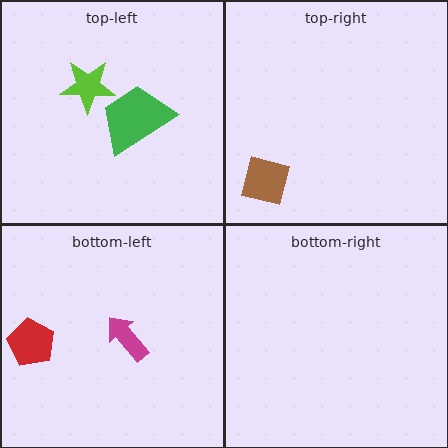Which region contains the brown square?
The top-right region.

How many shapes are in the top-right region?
1.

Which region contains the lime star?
The top-left region.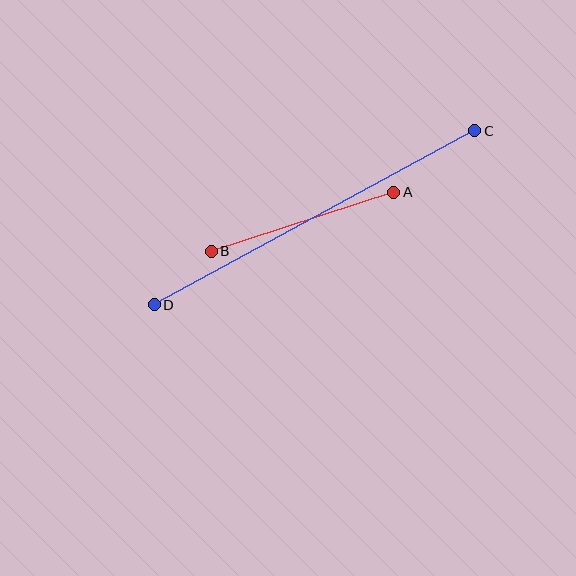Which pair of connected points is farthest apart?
Points C and D are farthest apart.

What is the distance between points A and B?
The distance is approximately 192 pixels.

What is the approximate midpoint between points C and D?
The midpoint is at approximately (315, 218) pixels.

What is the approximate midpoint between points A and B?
The midpoint is at approximately (302, 222) pixels.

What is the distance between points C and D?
The distance is approximately 365 pixels.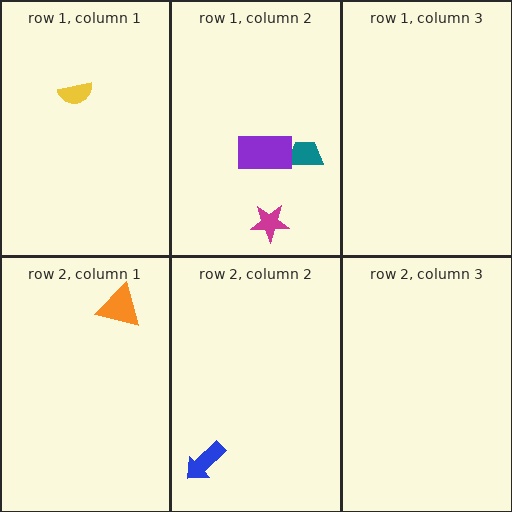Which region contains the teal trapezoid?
The row 1, column 2 region.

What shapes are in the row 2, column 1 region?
The orange triangle.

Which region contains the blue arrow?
The row 2, column 2 region.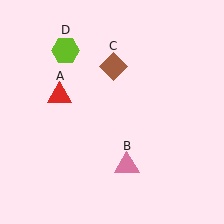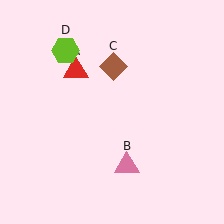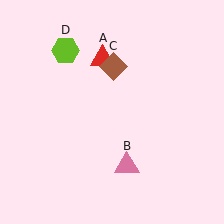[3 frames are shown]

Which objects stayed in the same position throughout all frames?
Pink triangle (object B) and brown diamond (object C) and lime hexagon (object D) remained stationary.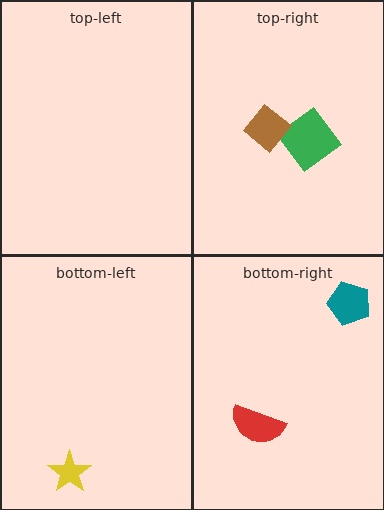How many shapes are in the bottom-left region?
1.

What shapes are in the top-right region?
The green diamond, the brown diamond.